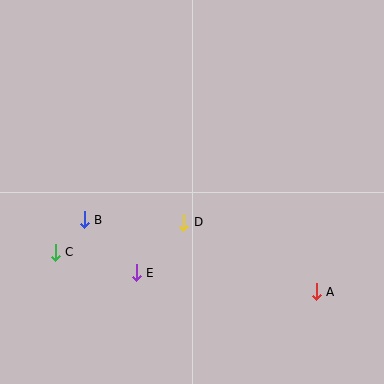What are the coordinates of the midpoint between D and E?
The midpoint between D and E is at (160, 247).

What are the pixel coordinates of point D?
Point D is at (184, 222).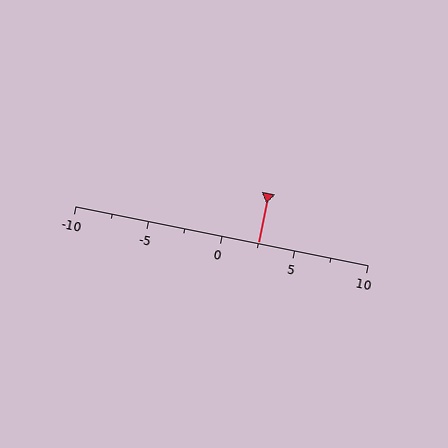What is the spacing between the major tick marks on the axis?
The major ticks are spaced 5 apart.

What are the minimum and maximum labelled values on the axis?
The axis runs from -10 to 10.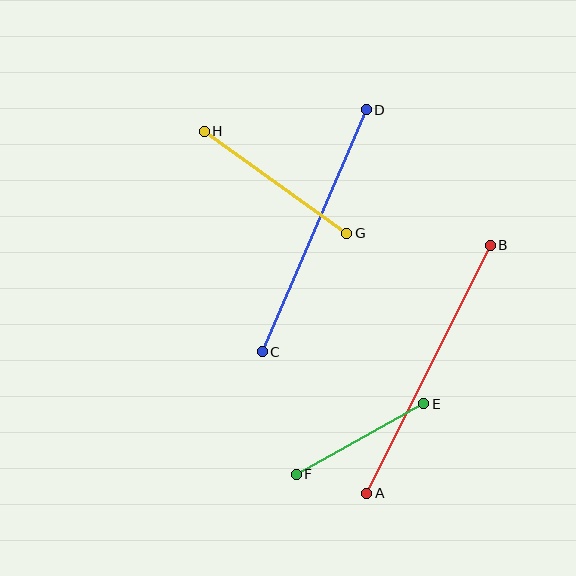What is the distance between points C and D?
The distance is approximately 264 pixels.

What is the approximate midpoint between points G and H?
The midpoint is at approximately (275, 182) pixels.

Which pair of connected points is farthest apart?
Points A and B are farthest apart.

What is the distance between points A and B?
The distance is approximately 277 pixels.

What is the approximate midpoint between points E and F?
The midpoint is at approximately (360, 439) pixels.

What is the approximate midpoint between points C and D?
The midpoint is at approximately (314, 231) pixels.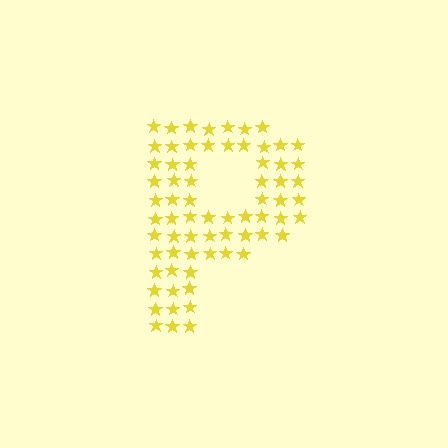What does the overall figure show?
The overall figure shows the letter P.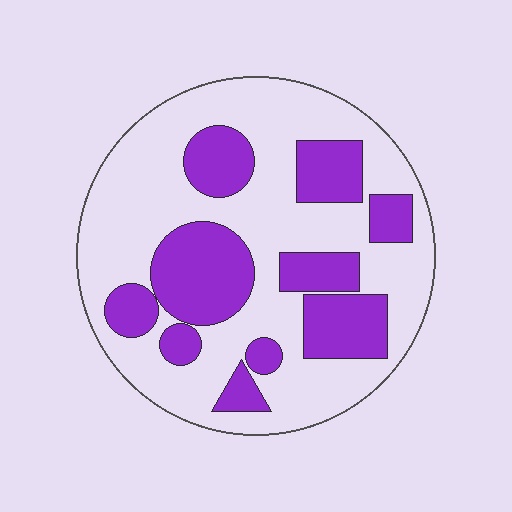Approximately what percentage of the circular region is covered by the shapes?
Approximately 35%.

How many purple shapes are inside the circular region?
10.